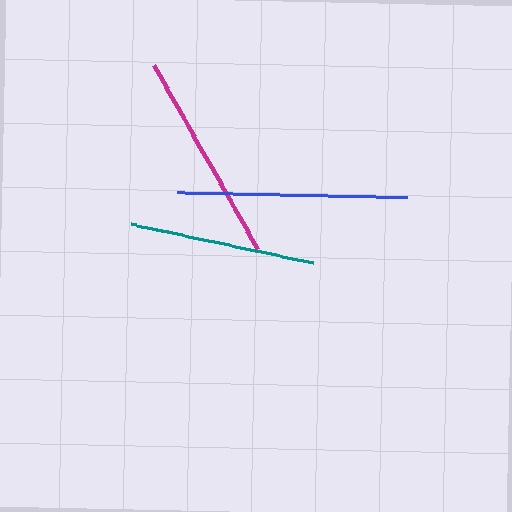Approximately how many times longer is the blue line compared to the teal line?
The blue line is approximately 1.2 times the length of the teal line.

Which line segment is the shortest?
The teal line is the shortest at approximately 186 pixels.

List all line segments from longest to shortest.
From longest to shortest: blue, magenta, teal.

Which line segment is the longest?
The blue line is the longest at approximately 230 pixels.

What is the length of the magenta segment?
The magenta segment is approximately 211 pixels long.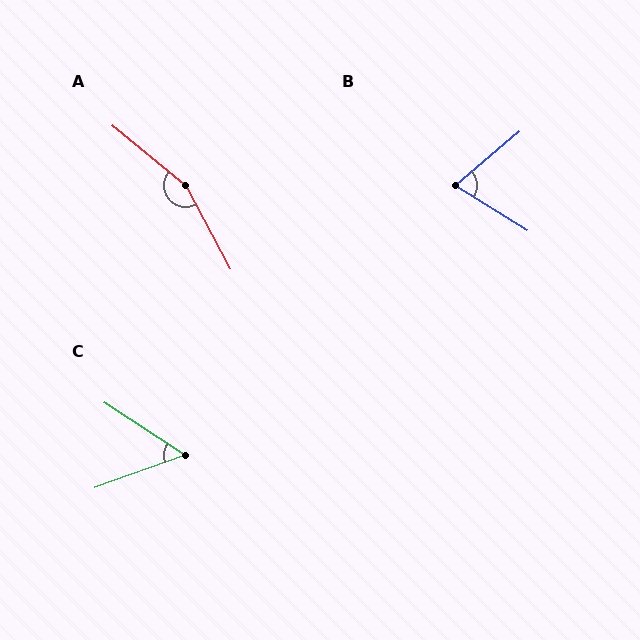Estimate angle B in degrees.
Approximately 73 degrees.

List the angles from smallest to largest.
C (53°), B (73°), A (157°).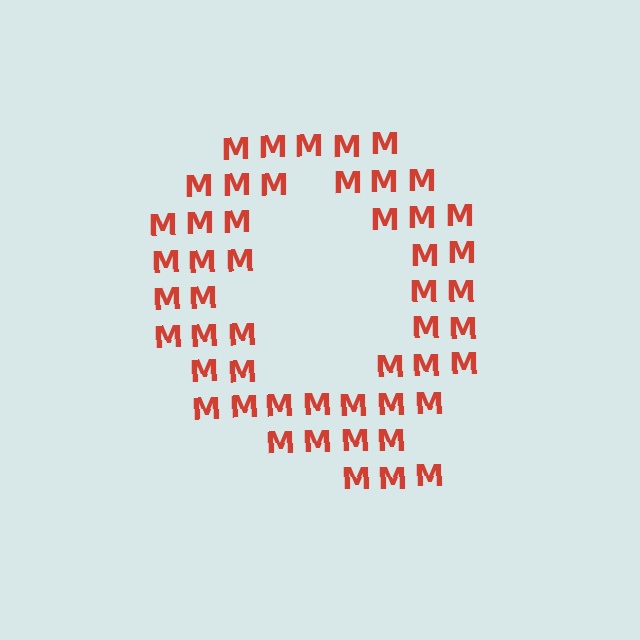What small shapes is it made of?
It is made of small letter M's.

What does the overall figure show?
The overall figure shows the letter Q.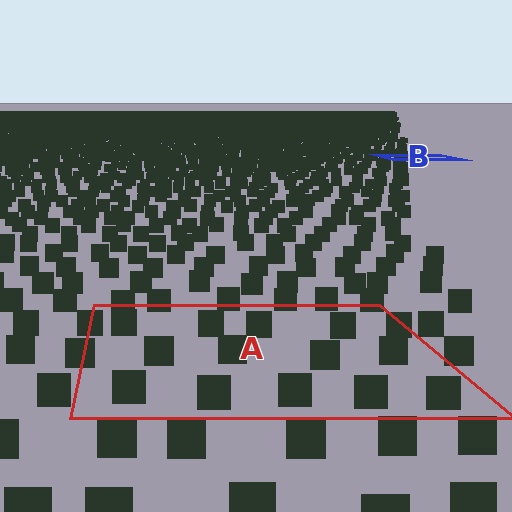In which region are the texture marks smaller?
The texture marks are smaller in region B, because it is farther away.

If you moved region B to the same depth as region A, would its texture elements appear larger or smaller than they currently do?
They would appear larger. At a closer depth, the same texture elements are projected at a bigger on-screen size.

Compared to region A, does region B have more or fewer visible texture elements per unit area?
Region B has more texture elements per unit area — they are packed more densely because it is farther away.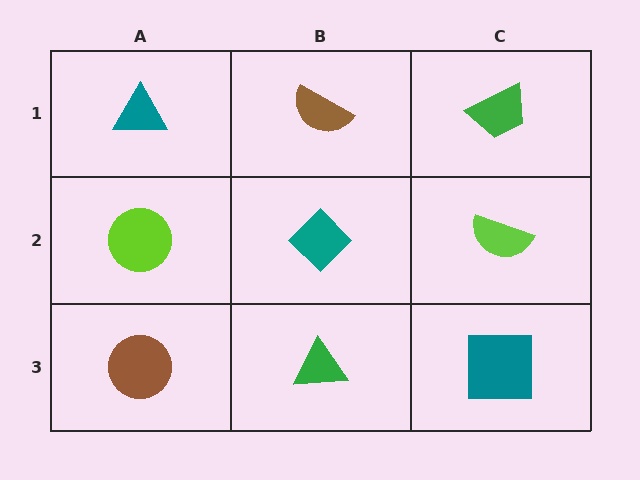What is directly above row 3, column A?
A lime circle.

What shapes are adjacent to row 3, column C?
A lime semicircle (row 2, column C), a green triangle (row 3, column B).